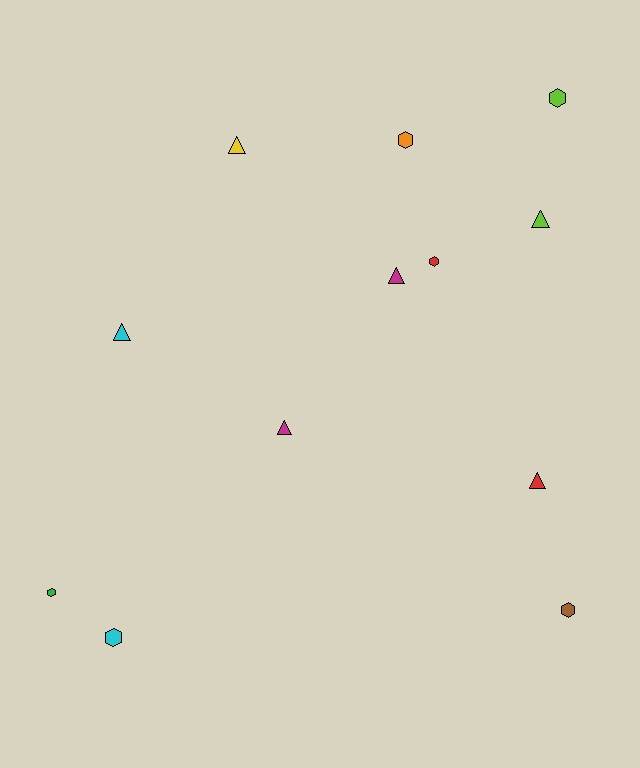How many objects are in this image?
There are 12 objects.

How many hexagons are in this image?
There are 6 hexagons.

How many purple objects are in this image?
There are no purple objects.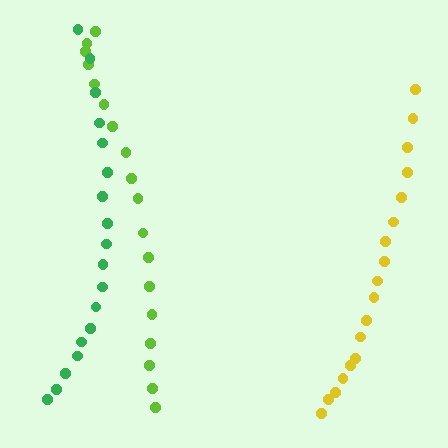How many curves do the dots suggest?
There are 3 distinct paths.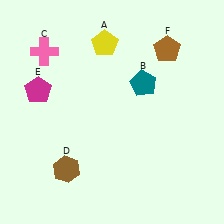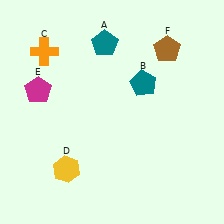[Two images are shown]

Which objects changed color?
A changed from yellow to teal. C changed from pink to orange. D changed from brown to yellow.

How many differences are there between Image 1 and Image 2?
There are 3 differences between the two images.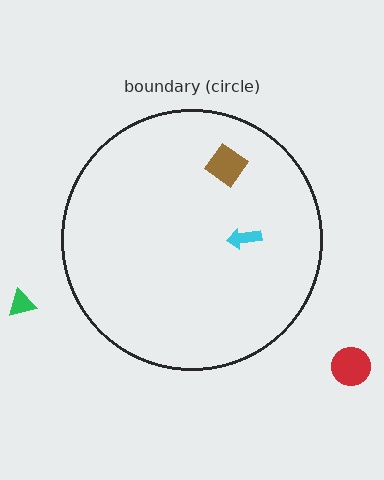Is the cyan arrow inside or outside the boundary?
Inside.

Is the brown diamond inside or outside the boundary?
Inside.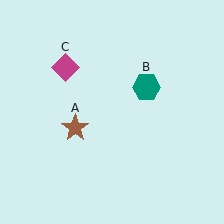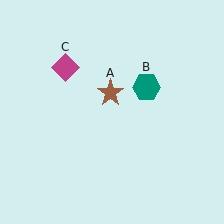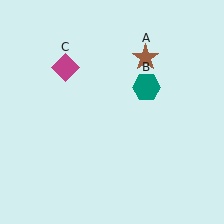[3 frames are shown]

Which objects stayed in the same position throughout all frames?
Teal hexagon (object B) and magenta diamond (object C) remained stationary.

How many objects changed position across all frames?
1 object changed position: brown star (object A).